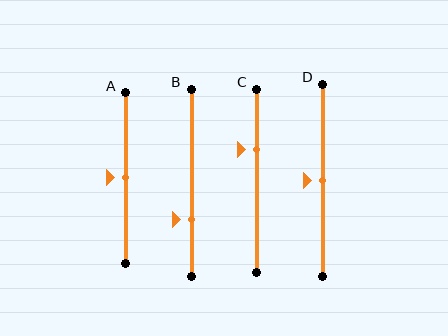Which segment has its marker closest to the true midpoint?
Segment A has its marker closest to the true midpoint.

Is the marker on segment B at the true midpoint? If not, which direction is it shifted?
No, the marker on segment B is shifted downward by about 19% of the segment length.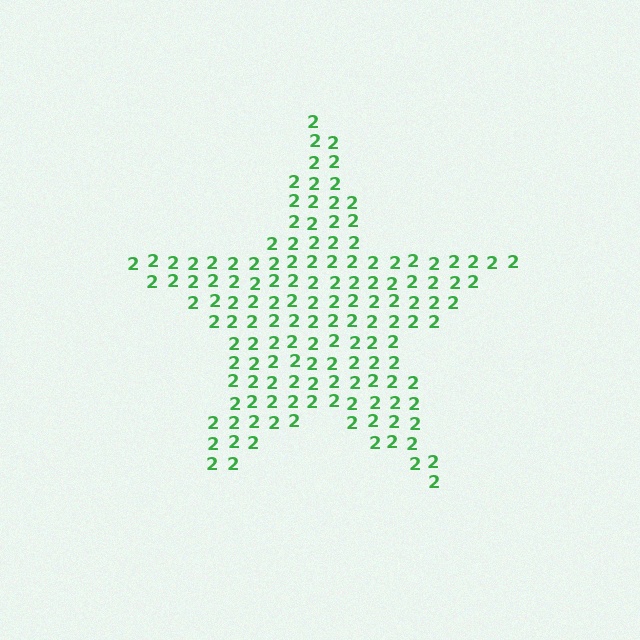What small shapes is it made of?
It is made of small digit 2's.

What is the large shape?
The large shape is a star.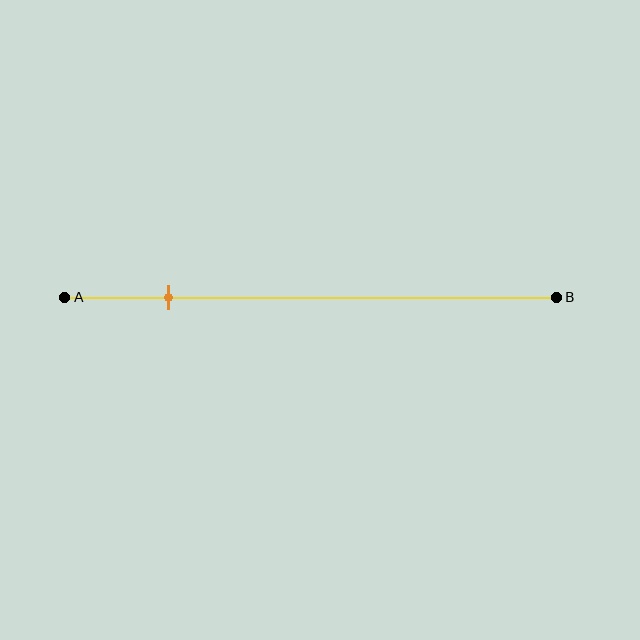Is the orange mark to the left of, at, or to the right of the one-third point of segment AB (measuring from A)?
The orange mark is to the left of the one-third point of segment AB.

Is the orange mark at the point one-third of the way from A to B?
No, the mark is at about 20% from A, not at the 33% one-third point.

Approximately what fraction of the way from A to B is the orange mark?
The orange mark is approximately 20% of the way from A to B.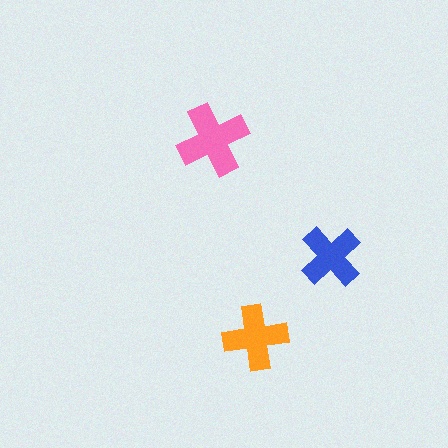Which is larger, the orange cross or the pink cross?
The pink one.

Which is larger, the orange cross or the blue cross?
The orange one.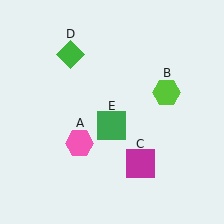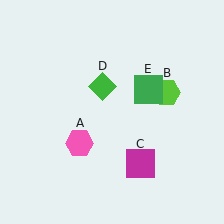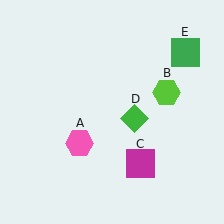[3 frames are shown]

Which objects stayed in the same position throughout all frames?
Pink hexagon (object A) and lime hexagon (object B) and magenta square (object C) remained stationary.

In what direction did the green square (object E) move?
The green square (object E) moved up and to the right.